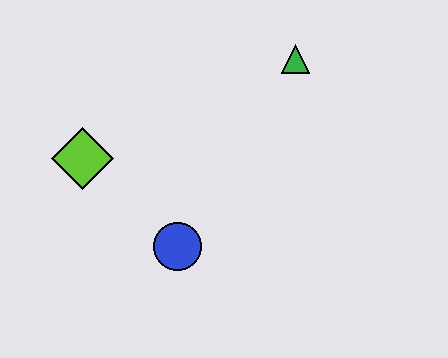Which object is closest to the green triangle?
The blue circle is closest to the green triangle.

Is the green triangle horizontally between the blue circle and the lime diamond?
No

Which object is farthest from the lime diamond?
The green triangle is farthest from the lime diamond.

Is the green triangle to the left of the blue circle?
No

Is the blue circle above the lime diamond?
No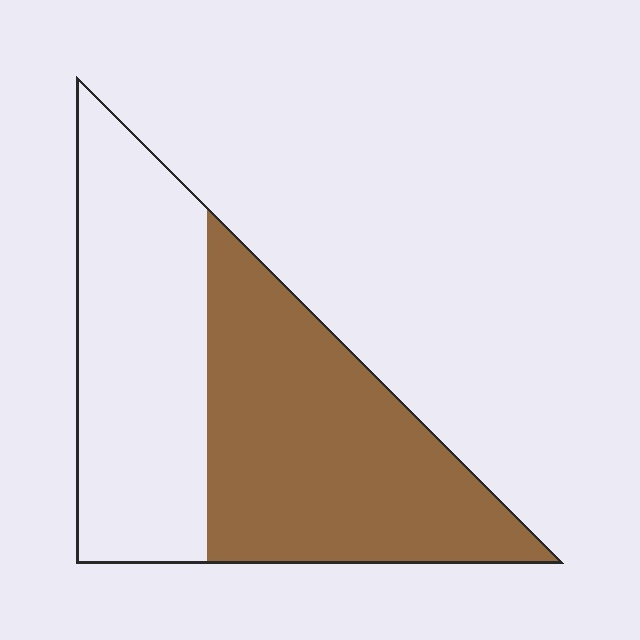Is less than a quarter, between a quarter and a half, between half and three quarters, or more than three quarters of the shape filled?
Between half and three quarters.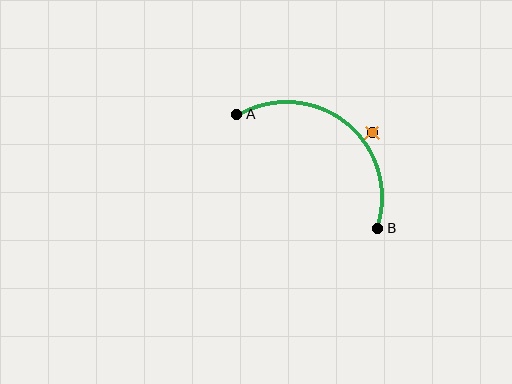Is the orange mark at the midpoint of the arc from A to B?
No — the orange mark does not lie on the arc at all. It sits slightly outside the curve.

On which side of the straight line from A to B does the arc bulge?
The arc bulges above and to the right of the straight line connecting A and B.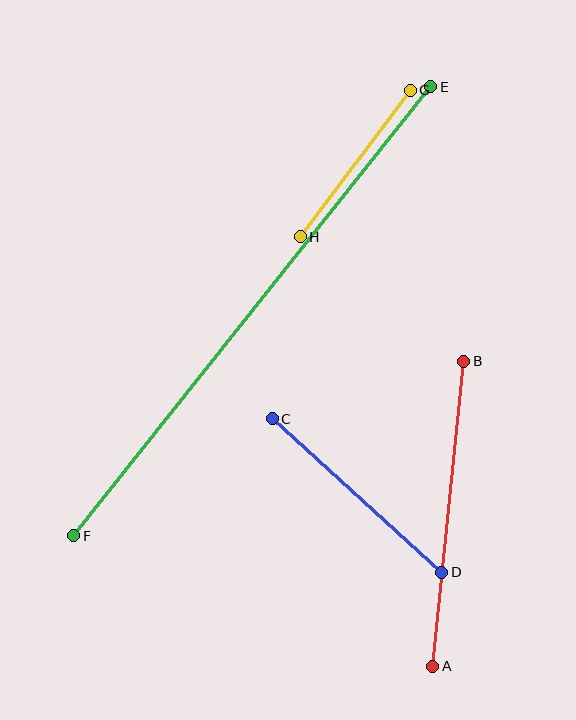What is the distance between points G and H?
The distance is approximately 184 pixels.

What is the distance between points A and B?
The distance is approximately 307 pixels.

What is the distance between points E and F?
The distance is approximately 574 pixels.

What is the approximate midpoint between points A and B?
The midpoint is at approximately (448, 514) pixels.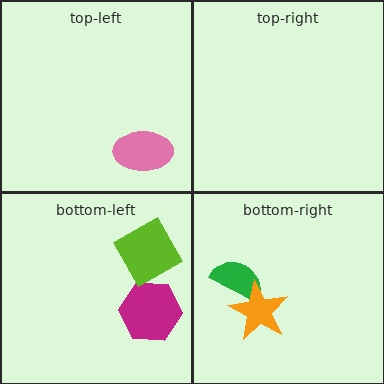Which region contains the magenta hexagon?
The bottom-left region.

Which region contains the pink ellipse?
The top-left region.